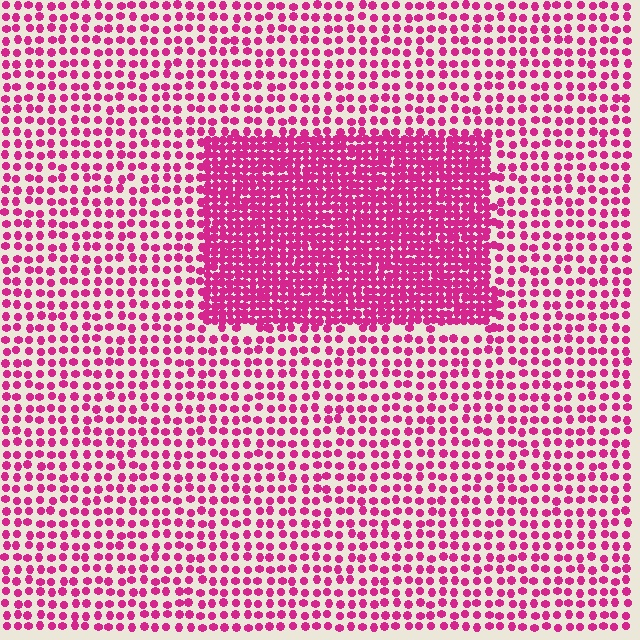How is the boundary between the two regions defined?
The boundary is defined by a change in element density (approximately 2.3x ratio). All elements are the same color, size, and shape.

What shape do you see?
I see a rectangle.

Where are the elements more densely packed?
The elements are more densely packed inside the rectangle boundary.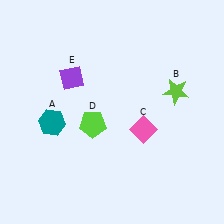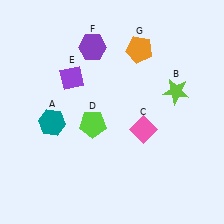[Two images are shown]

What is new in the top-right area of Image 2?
An orange pentagon (G) was added in the top-right area of Image 2.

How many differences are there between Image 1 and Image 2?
There are 2 differences between the two images.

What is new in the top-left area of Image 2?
A purple hexagon (F) was added in the top-left area of Image 2.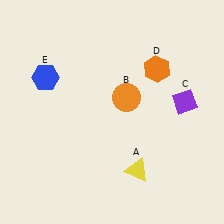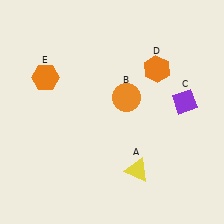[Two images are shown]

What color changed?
The hexagon (E) changed from blue in Image 1 to orange in Image 2.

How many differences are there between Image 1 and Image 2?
There is 1 difference between the two images.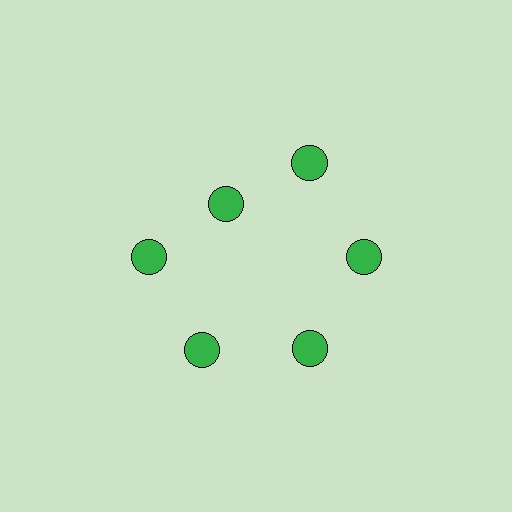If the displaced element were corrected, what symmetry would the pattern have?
It would have 6-fold rotational symmetry — the pattern would map onto itself every 60 degrees.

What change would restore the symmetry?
The symmetry would be restored by moving it outward, back onto the ring so that all 6 circles sit at equal angles and equal distance from the center.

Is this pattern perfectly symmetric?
No. The 6 green circles are arranged in a ring, but one element near the 11 o'clock position is pulled inward toward the center, breaking the 6-fold rotational symmetry.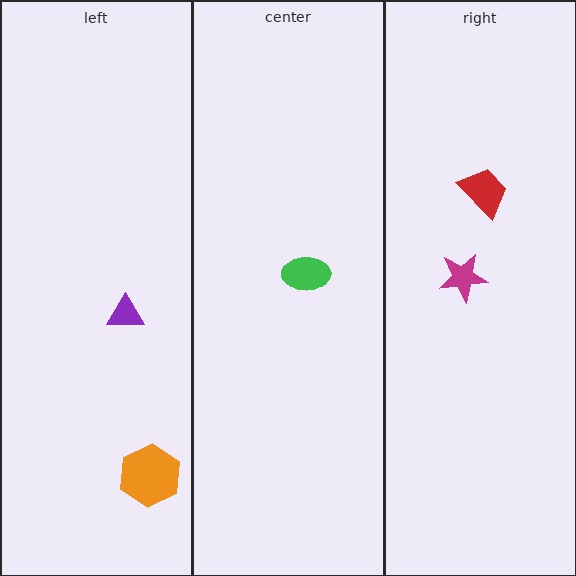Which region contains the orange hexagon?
The left region.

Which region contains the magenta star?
The right region.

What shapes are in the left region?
The orange hexagon, the purple triangle.